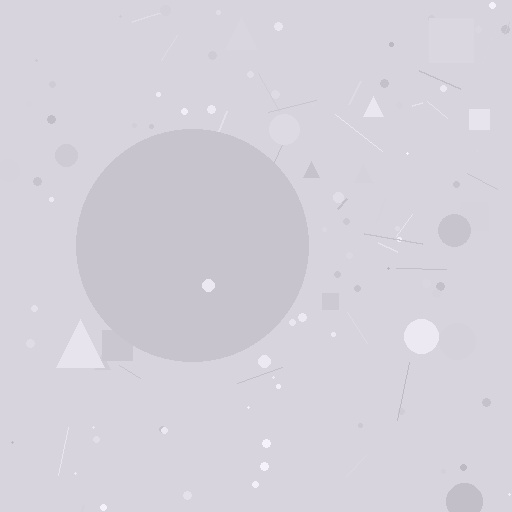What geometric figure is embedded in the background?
A circle is embedded in the background.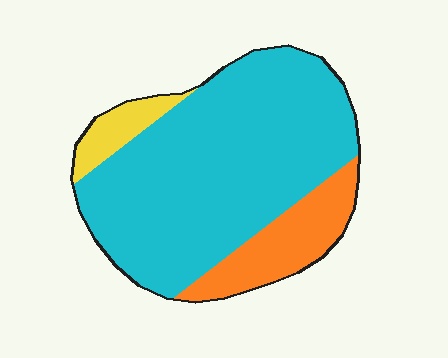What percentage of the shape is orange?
Orange takes up about one sixth (1/6) of the shape.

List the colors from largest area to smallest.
From largest to smallest: cyan, orange, yellow.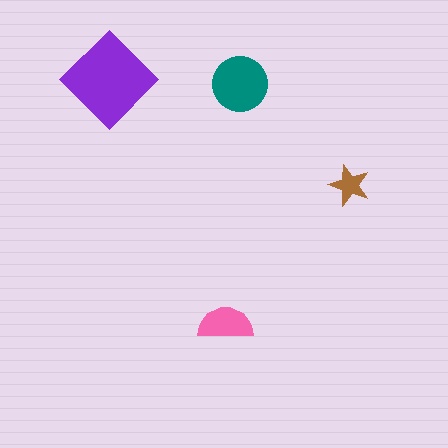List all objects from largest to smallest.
The purple diamond, the teal circle, the pink semicircle, the brown star.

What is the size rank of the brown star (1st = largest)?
4th.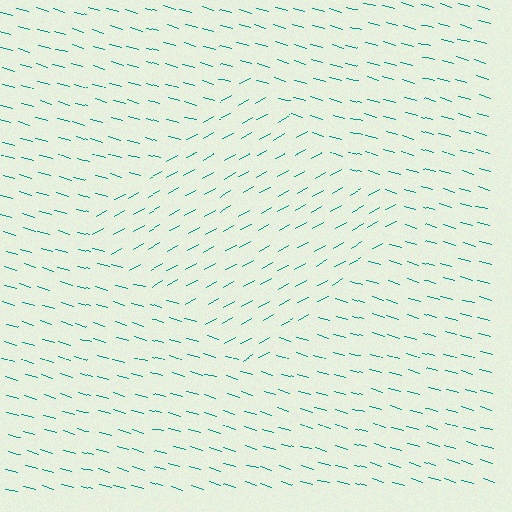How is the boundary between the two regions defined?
The boundary is defined purely by a change in line orientation (approximately 45 degrees difference). All lines are the same color and thickness.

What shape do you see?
I see a diamond.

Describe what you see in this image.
The image is filled with small teal line segments. A diamond region in the image has lines oriented differently from the surrounding lines, creating a visible texture boundary.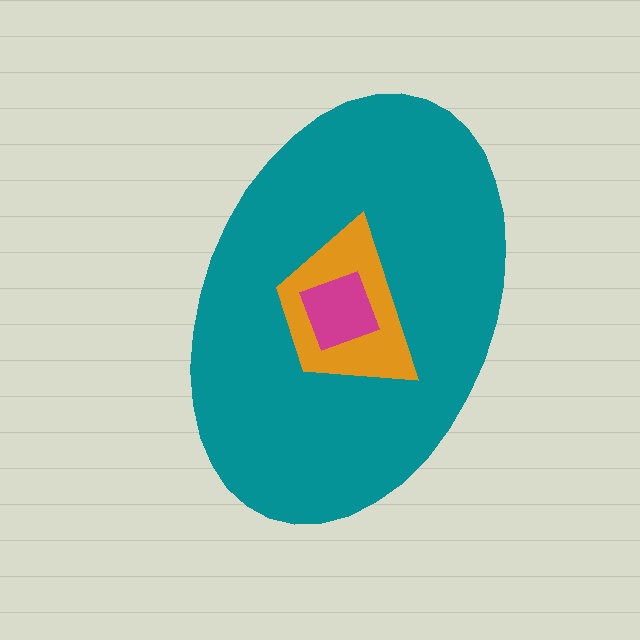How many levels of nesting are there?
3.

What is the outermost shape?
The teal ellipse.